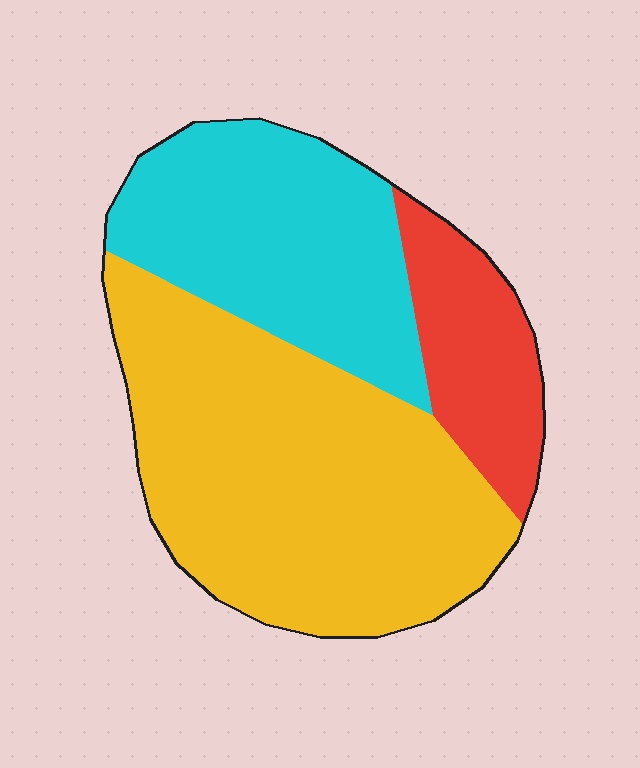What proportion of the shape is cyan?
Cyan takes up about one third (1/3) of the shape.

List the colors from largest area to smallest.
From largest to smallest: yellow, cyan, red.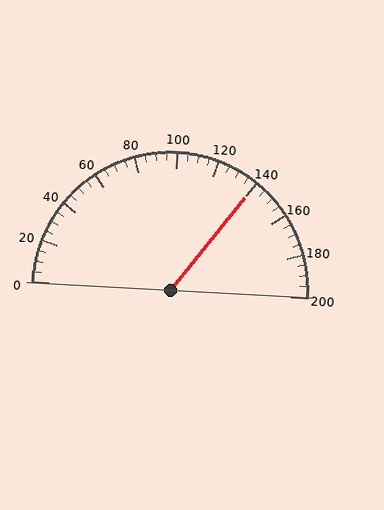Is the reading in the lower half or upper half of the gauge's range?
The reading is in the upper half of the range (0 to 200).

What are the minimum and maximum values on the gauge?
The gauge ranges from 0 to 200.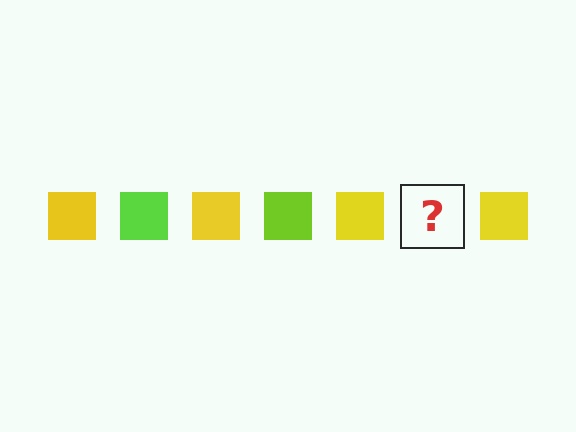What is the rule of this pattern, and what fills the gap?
The rule is that the pattern cycles through yellow, lime squares. The gap should be filled with a lime square.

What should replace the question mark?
The question mark should be replaced with a lime square.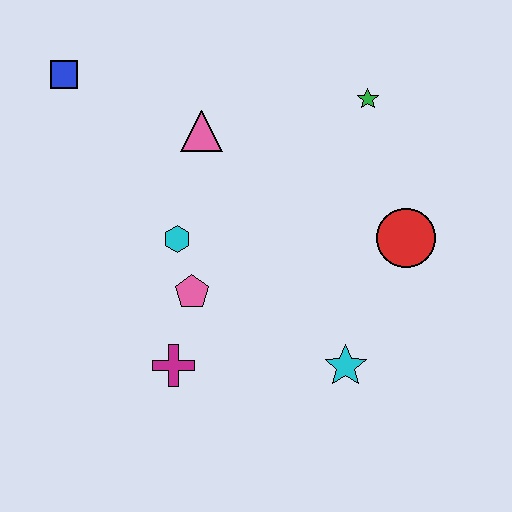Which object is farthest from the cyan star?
The blue square is farthest from the cyan star.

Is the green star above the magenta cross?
Yes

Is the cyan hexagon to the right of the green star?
No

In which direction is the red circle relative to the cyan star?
The red circle is above the cyan star.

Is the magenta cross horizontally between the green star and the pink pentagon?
No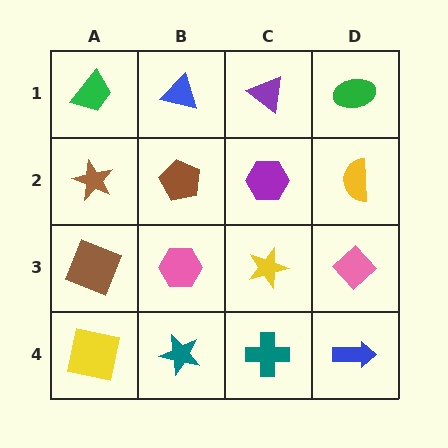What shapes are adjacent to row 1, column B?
A brown pentagon (row 2, column B), a green trapezoid (row 1, column A), a purple triangle (row 1, column C).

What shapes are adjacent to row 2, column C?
A purple triangle (row 1, column C), a yellow star (row 3, column C), a brown pentagon (row 2, column B), a yellow semicircle (row 2, column D).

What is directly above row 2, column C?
A purple triangle.